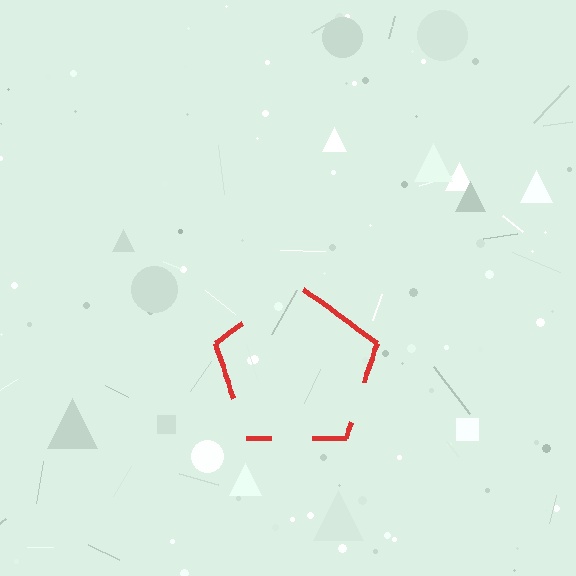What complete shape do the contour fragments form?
The contour fragments form a pentagon.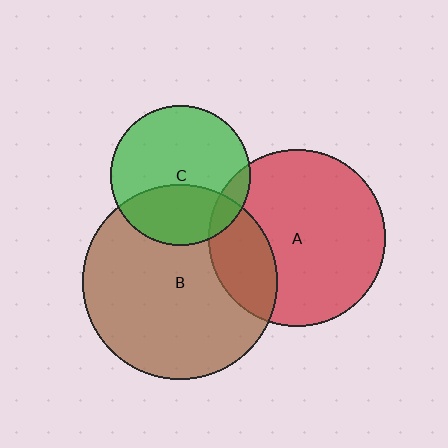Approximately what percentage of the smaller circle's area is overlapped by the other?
Approximately 25%.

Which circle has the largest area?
Circle B (brown).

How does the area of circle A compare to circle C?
Approximately 1.6 times.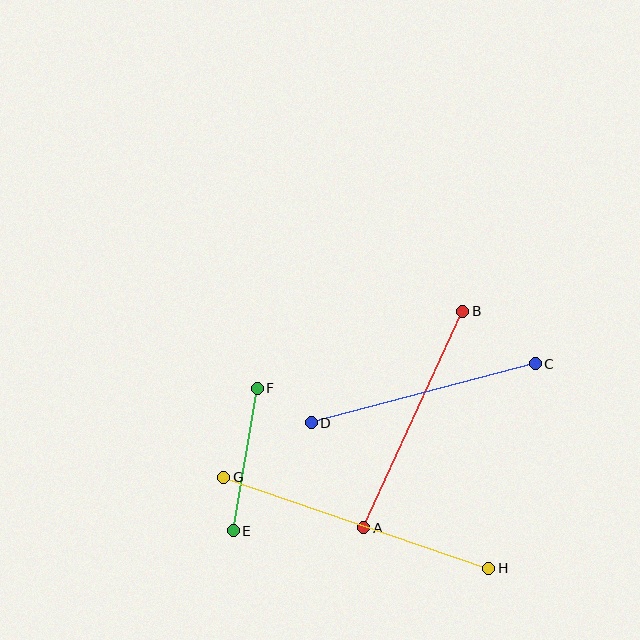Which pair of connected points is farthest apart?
Points G and H are farthest apart.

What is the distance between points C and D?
The distance is approximately 232 pixels.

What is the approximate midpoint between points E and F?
The midpoint is at approximately (245, 460) pixels.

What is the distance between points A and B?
The distance is approximately 238 pixels.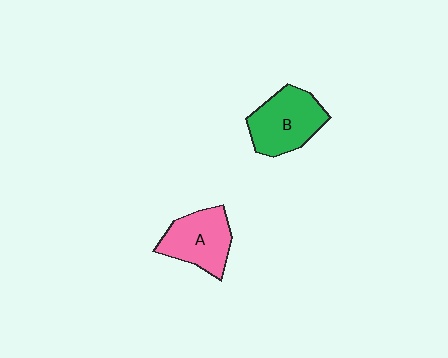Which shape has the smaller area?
Shape A (pink).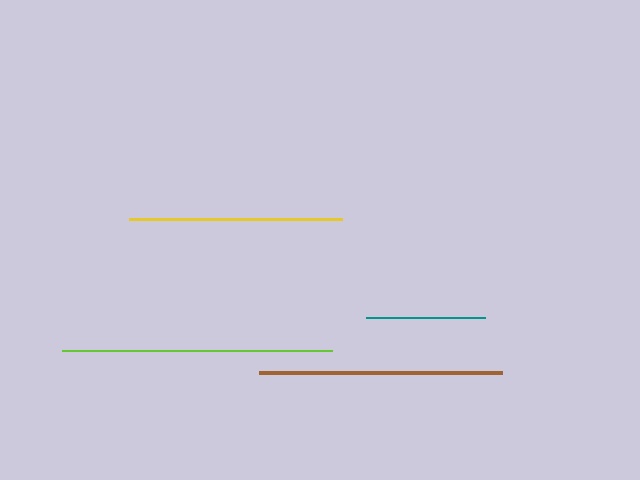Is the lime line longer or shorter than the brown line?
The lime line is longer than the brown line.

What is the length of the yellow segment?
The yellow segment is approximately 213 pixels long.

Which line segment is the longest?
The lime line is the longest at approximately 270 pixels.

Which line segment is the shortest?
The teal line is the shortest at approximately 119 pixels.